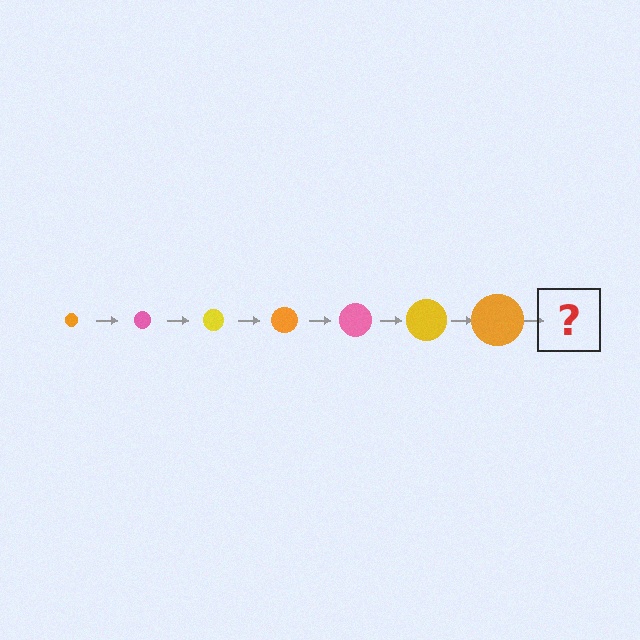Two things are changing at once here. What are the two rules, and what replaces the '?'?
The two rules are that the circle grows larger each step and the color cycles through orange, pink, and yellow. The '?' should be a pink circle, larger than the previous one.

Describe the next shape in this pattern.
It should be a pink circle, larger than the previous one.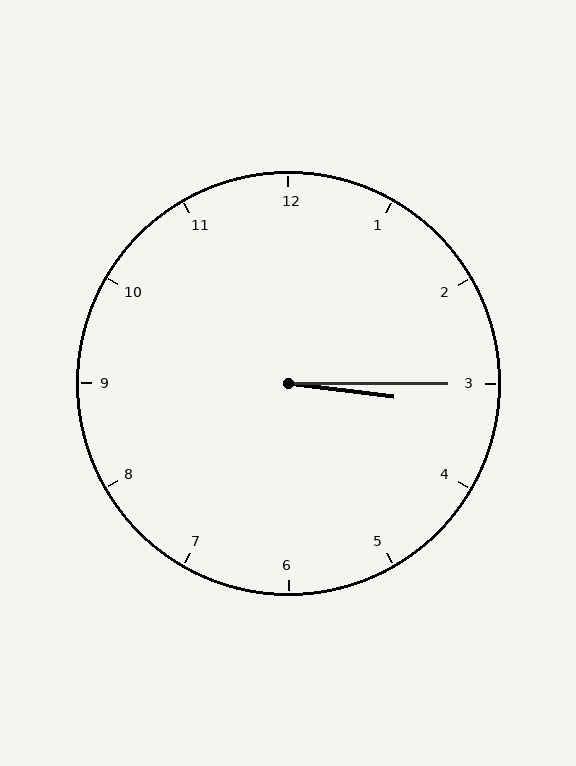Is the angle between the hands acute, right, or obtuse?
It is acute.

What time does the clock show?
3:15.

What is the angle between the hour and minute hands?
Approximately 8 degrees.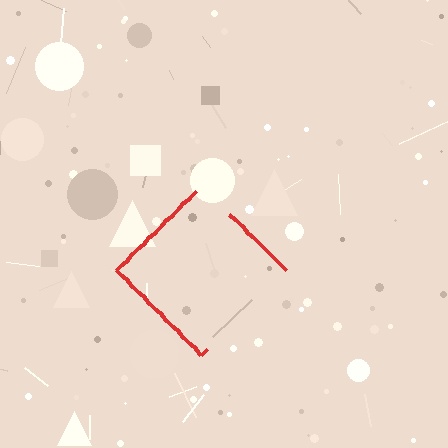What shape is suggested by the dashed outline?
The dashed outline suggests a diamond.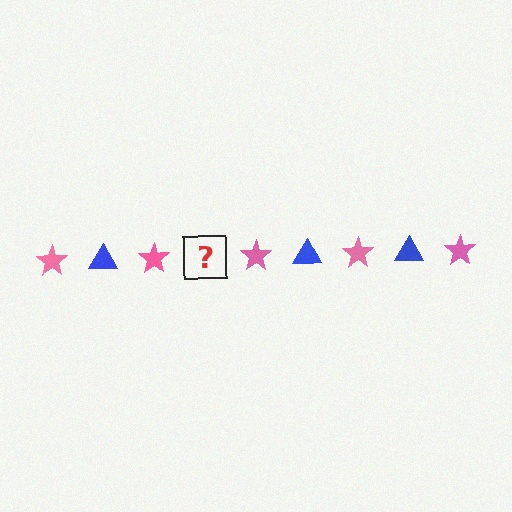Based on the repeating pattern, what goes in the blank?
The blank should be a blue triangle.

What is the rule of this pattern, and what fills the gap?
The rule is that the pattern alternates between pink star and blue triangle. The gap should be filled with a blue triangle.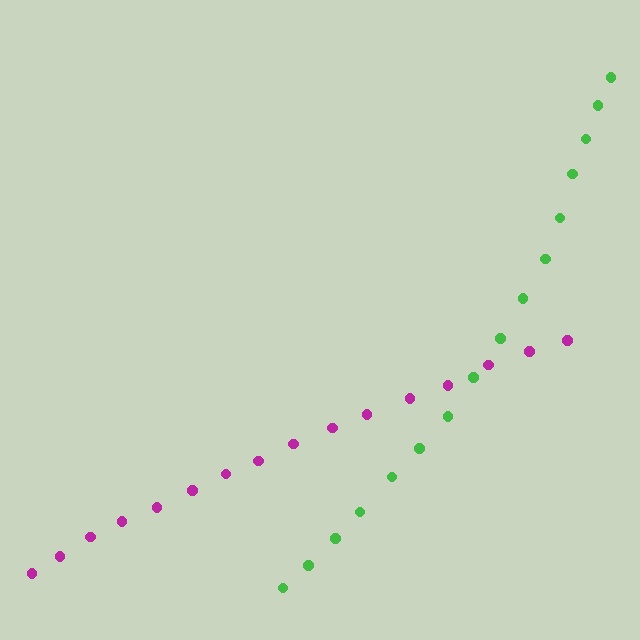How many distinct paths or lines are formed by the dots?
There are 2 distinct paths.